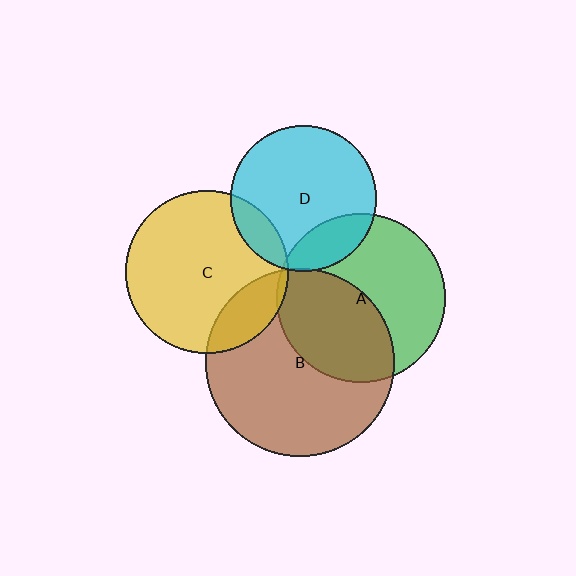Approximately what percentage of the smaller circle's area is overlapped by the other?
Approximately 5%.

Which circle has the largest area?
Circle B (brown).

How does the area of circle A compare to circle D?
Approximately 1.3 times.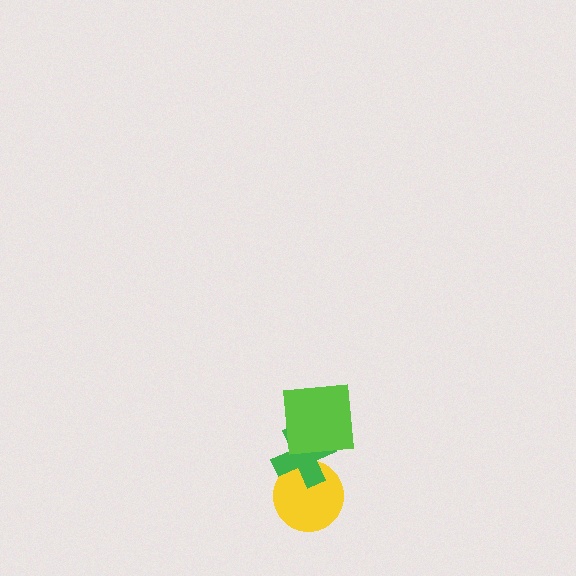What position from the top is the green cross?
The green cross is 2nd from the top.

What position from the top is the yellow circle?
The yellow circle is 3rd from the top.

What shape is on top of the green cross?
The lime square is on top of the green cross.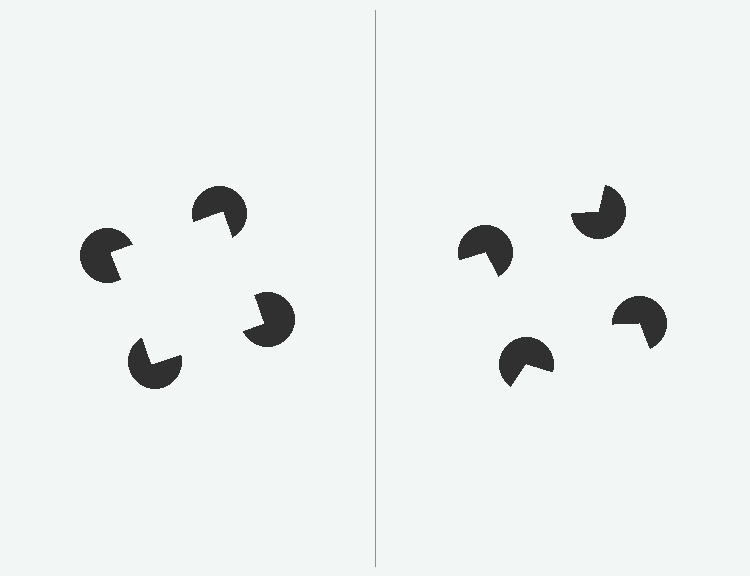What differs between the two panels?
The pac-man discs are positioned identically on both sides; only the wedge orientations differ. On the left they align to a square; on the right they are misaligned.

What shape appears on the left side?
An illusory square.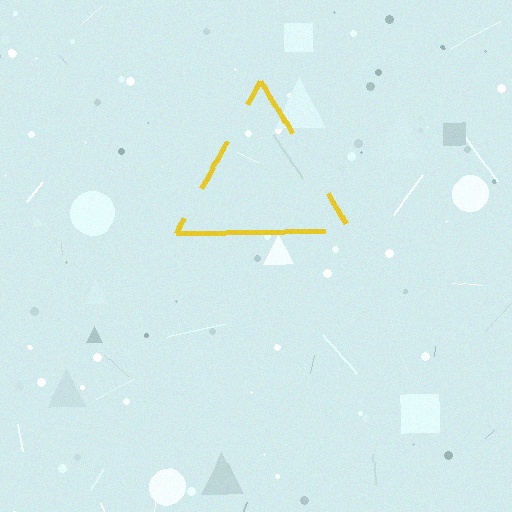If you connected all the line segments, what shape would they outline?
They would outline a triangle.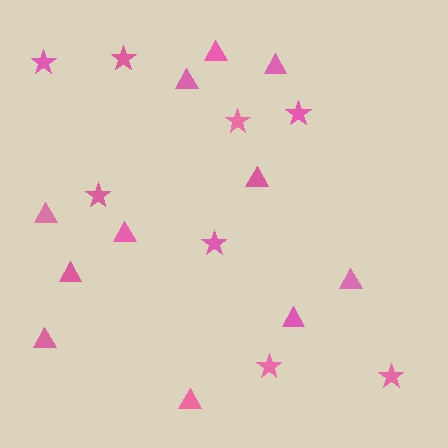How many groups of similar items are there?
There are 2 groups: one group of stars (8) and one group of triangles (11).